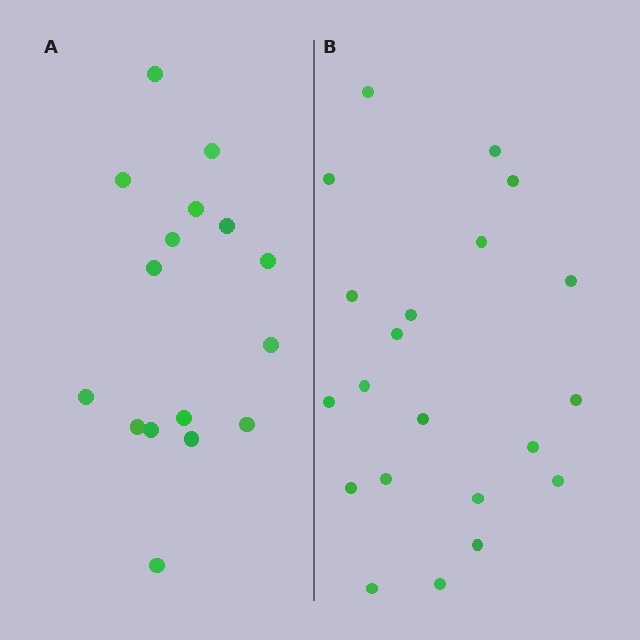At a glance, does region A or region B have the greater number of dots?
Region B (the right region) has more dots.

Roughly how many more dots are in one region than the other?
Region B has about 5 more dots than region A.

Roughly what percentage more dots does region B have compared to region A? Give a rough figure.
About 30% more.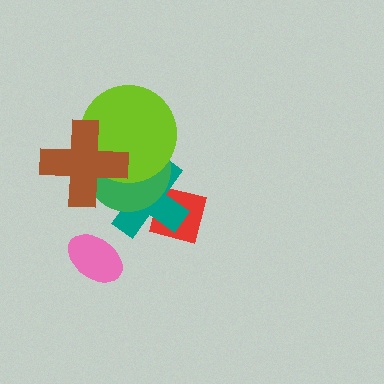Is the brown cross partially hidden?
No, no other shape covers it.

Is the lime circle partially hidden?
Yes, it is partially covered by another shape.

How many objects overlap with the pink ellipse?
0 objects overlap with the pink ellipse.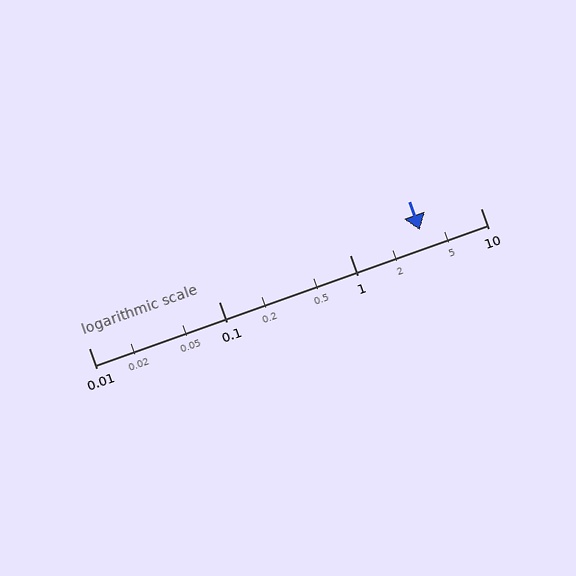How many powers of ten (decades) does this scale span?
The scale spans 3 decades, from 0.01 to 10.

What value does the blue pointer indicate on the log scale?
The pointer indicates approximately 3.4.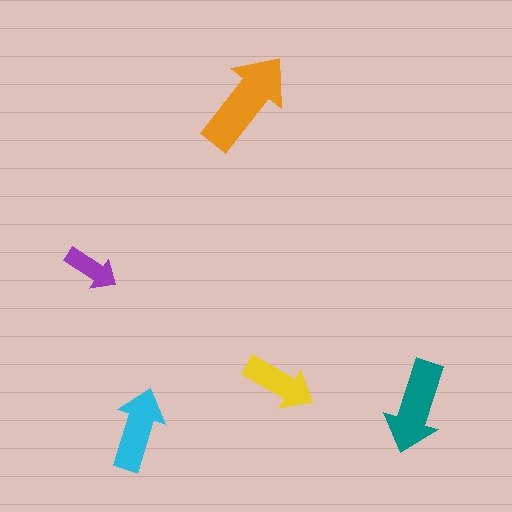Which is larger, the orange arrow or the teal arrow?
The orange one.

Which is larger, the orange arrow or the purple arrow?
The orange one.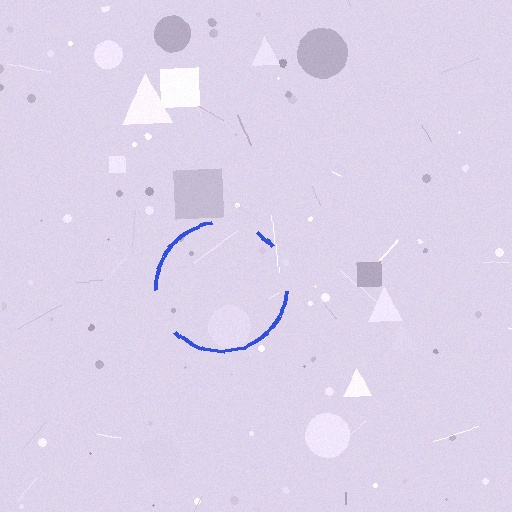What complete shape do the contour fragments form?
The contour fragments form a circle.